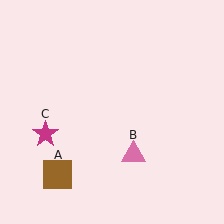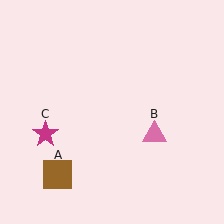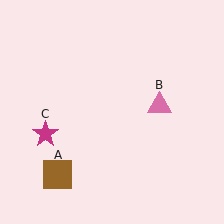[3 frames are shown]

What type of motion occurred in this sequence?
The pink triangle (object B) rotated counterclockwise around the center of the scene.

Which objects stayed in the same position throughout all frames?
Brown square (object A) and magenta star (object C) remained stationary.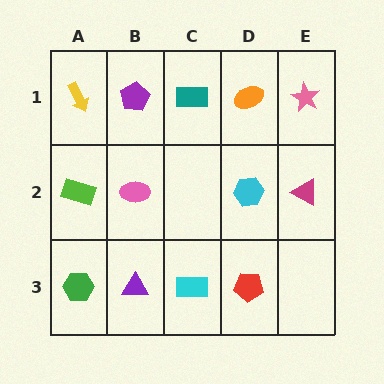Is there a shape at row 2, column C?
No, that cell is empty.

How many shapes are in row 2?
4 shapes.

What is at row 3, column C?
A cyan rectangle.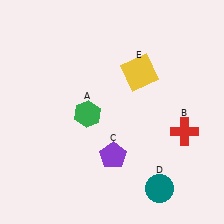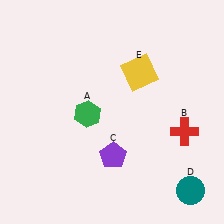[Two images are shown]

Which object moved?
The teal circle (D) moved right.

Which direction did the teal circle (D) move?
The teal circle (D) moved right.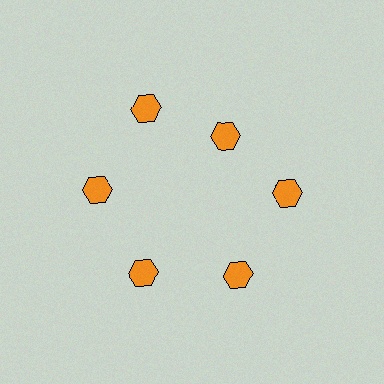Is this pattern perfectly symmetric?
No. The 6 orange hexagons are arranged in a ring, but one element near the 1 o'clock position is pulled inward toward the center, breaking the 6-fold rotational symmetry.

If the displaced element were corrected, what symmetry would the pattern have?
It would have 6-fold rotational symmetry — the pattern would map onto itself every 60 degrees.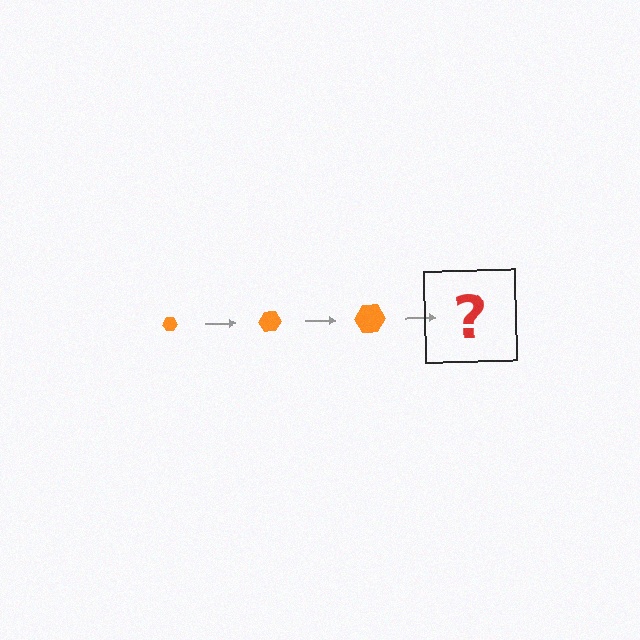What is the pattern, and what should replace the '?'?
The pattern is that the hexagon gets progressively larger each step. The '?' should be an orange hexagon, larger than the previous one.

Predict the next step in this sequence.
The next step is an orange hexagon, larger than the previous one.